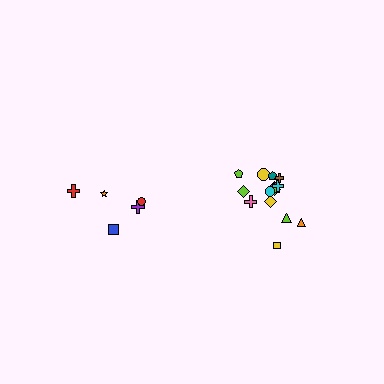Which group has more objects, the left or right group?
The right group.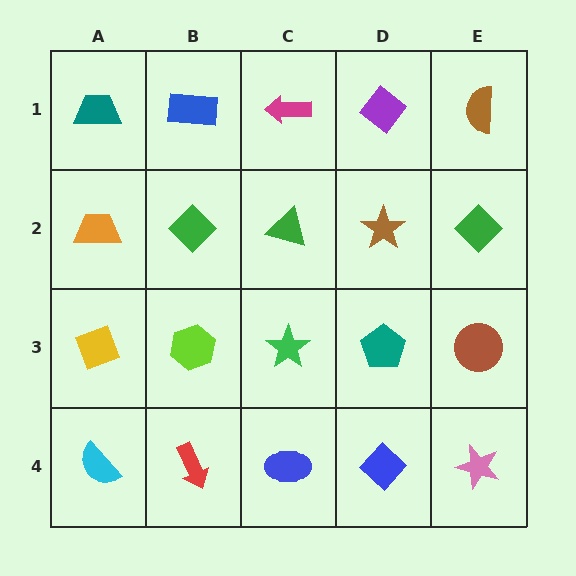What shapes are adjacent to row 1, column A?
An orange trapezoid (row 2, column A), a blue rectangle (row 1, column B).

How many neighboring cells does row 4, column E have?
2.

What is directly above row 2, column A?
A teal trapezoid.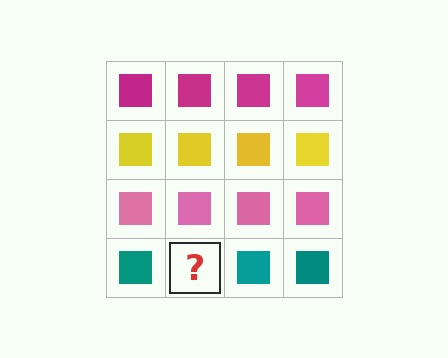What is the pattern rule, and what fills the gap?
The rule is that each row has a consistent color. The gap should be filled with a teal square.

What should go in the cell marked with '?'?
The missing cell should contain a teal square.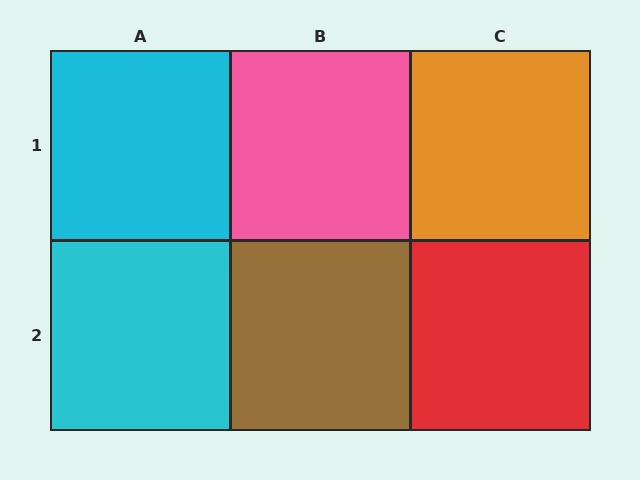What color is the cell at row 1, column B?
Pink.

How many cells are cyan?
2 cells are cyan.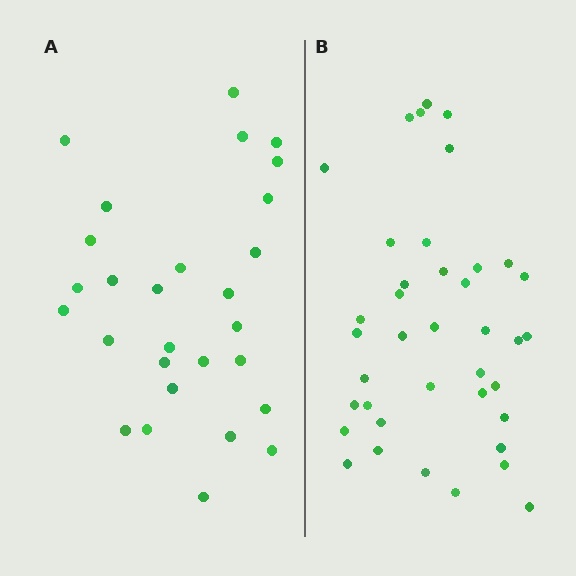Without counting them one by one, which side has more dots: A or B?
Region B (the right region) has more dots.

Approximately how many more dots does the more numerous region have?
Region B has roughly 12 or so more dots than region A.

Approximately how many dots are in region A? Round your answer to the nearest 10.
About 30 dots. (The exact count is 28, which rounds to 30.)